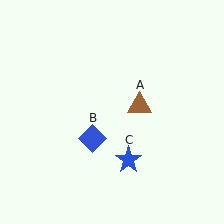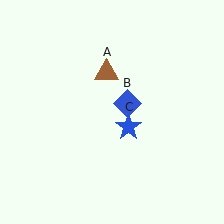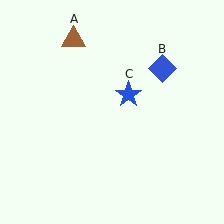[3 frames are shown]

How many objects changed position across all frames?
3 objects changed position: brown triangle (object A), blue diamond (object B), blue star (object C).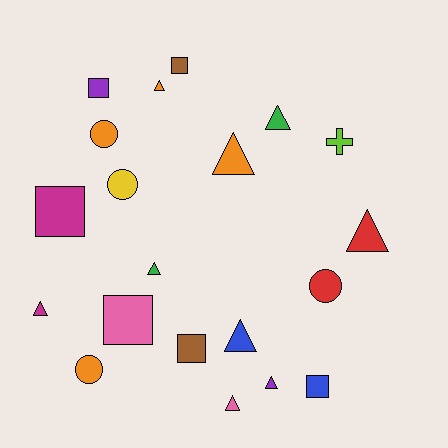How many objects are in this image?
There are 20 objects.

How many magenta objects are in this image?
There are 2 magenta objects.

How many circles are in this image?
There are 4 circles.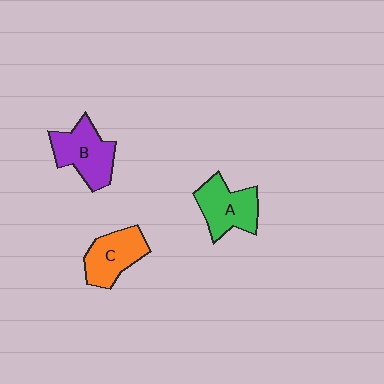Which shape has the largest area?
Shape B (purple).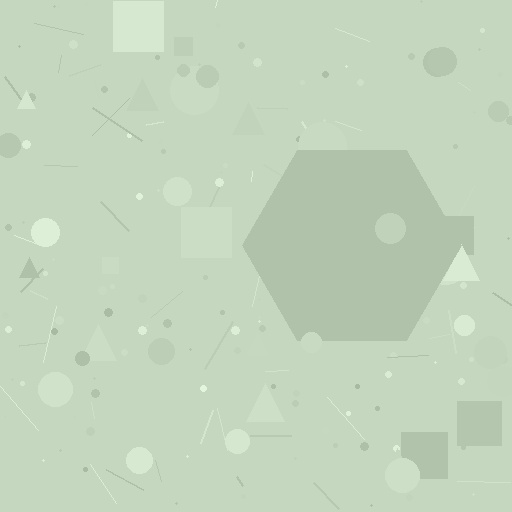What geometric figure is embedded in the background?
A hexagon is embedded in the background.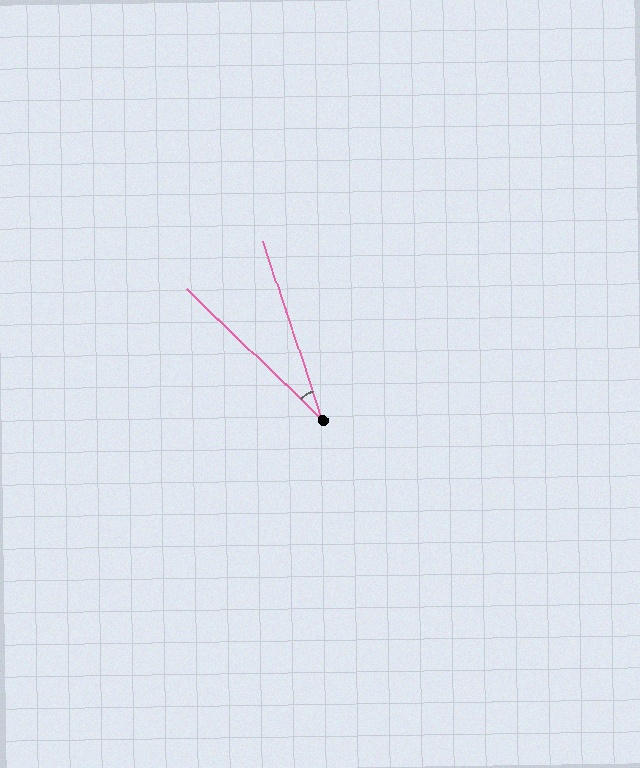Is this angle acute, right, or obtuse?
It is acute.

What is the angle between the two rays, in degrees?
Approximately 28 degrees.